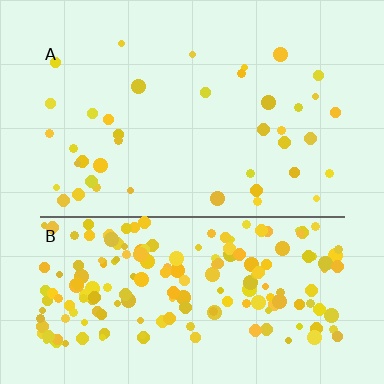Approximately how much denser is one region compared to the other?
Approximately 4.9× — region B over region A.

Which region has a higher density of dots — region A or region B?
B (the bottom).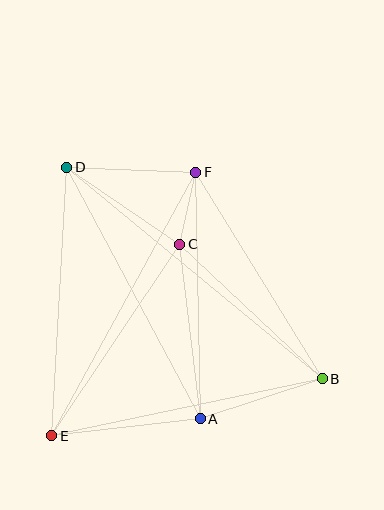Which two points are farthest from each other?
Points B and D are farthest from each other.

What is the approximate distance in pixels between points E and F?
The distance between E and F is approximately 300 pixels.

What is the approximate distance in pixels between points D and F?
The distance between D and F is approximately 129 pixels.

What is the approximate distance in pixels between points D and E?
The distance between D and E is approximately 269 pixels.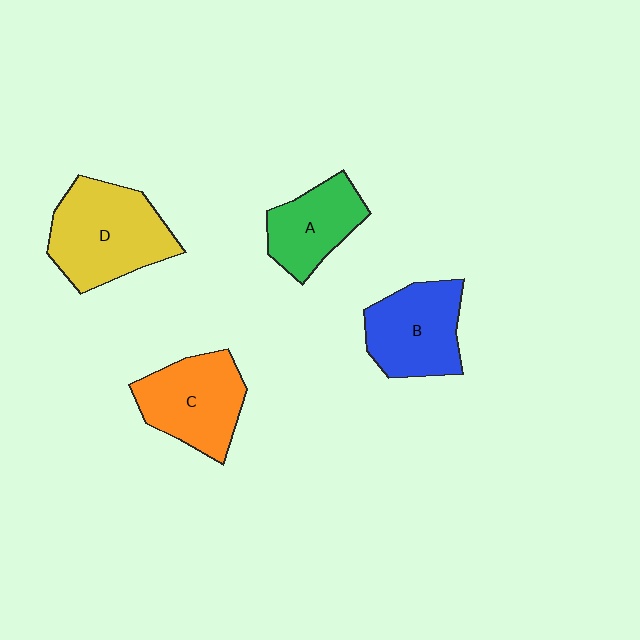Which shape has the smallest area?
Shape A (green).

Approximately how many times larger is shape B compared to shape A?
Approximately 1.2 times.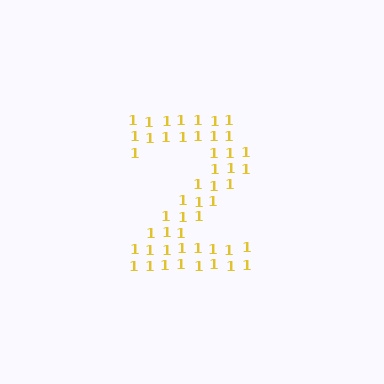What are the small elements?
The small elements are digit 1's.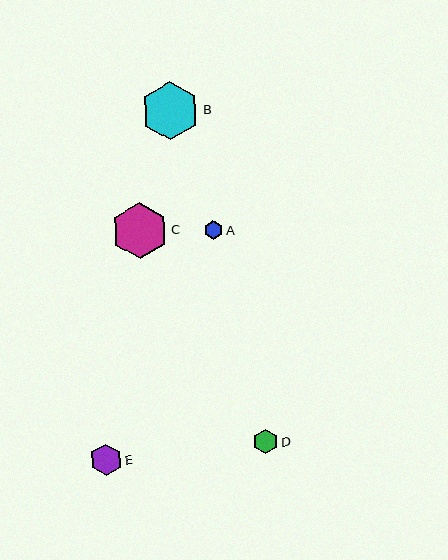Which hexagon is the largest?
Hexagon B is the largest with a size of approximately 58 pixels.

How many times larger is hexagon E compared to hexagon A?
Hexagon E is approximately 1.7 times the size of hexagon A.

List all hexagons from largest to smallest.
From largest to smallest: B, C, E, D, A.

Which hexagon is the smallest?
Hexagon A is the smallest with a size of approximately 18 pixels.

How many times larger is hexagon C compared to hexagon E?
Hexagon C is approximately 1.8 times the size of hexagon E.